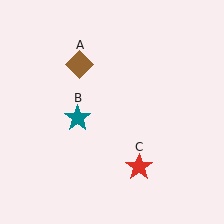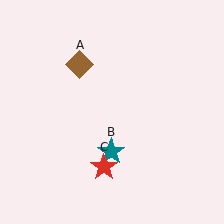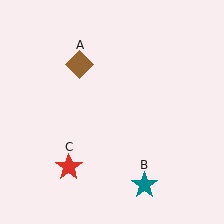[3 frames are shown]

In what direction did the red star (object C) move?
The red star (object C) moved left.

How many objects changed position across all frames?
2 objects changed position: teal star (object B), red star (object C).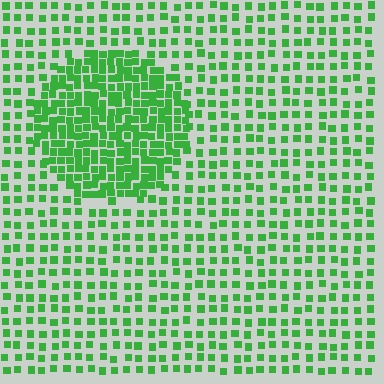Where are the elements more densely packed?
The elements are more densely packed inside the circle boundary.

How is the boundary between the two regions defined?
The boundary is defined by a change in element density (approximately 2.2x ratio). All elements are the same color, size, and shape.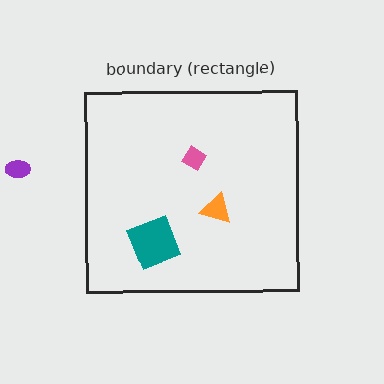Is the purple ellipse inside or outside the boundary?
Outside.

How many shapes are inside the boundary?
3 inside, 1 outside.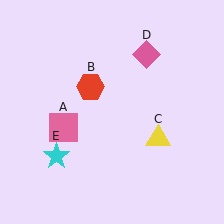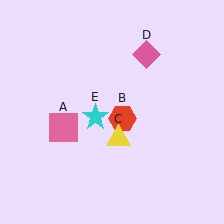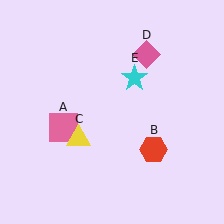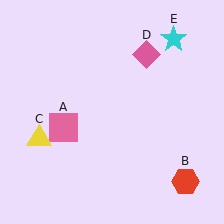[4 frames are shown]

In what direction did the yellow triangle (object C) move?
The yellow triangle (object C) moved left.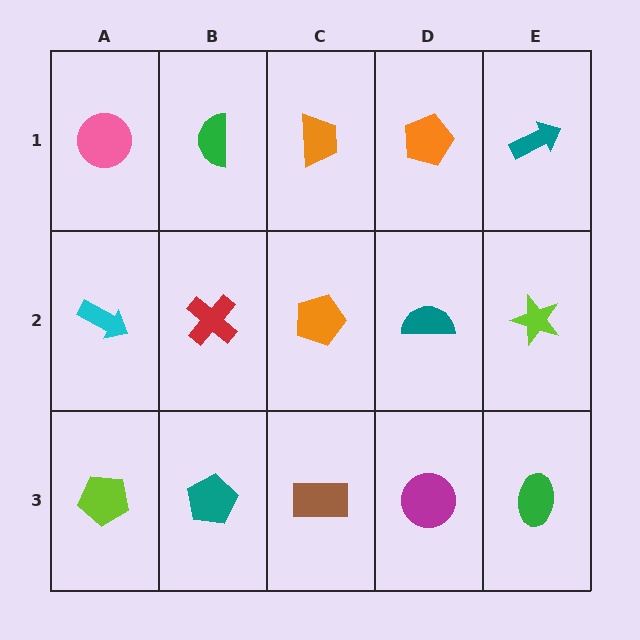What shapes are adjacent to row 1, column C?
An orange pentagon (row 2, column C), a green semicircle (row 1, column B), an orange pentagon (row 1, column D).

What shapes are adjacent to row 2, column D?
An orange pentagon (row 1, column D), a magenta circle (row 3, column D), an orange pentagon (row 2, column C), a lime star (row 2, column E).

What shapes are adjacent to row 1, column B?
A red cross (row 2, column B), a pink circle (row 1, column A), an orange trapezoid (row 1, column C).